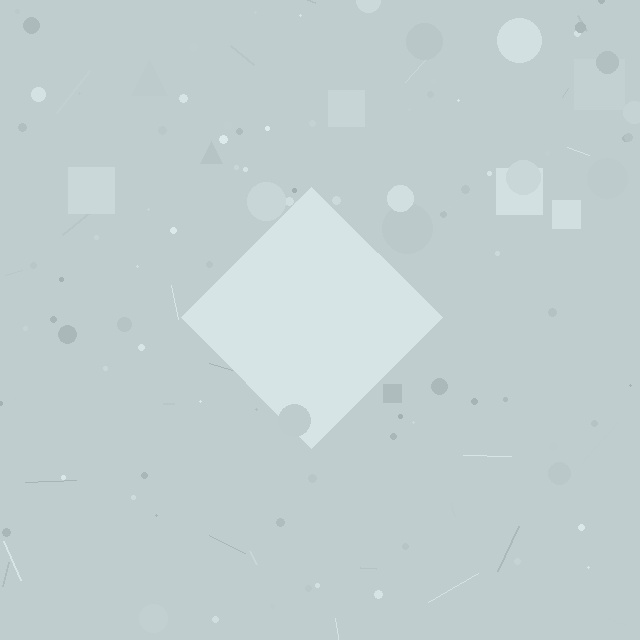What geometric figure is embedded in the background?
A diamond is embedded in the background.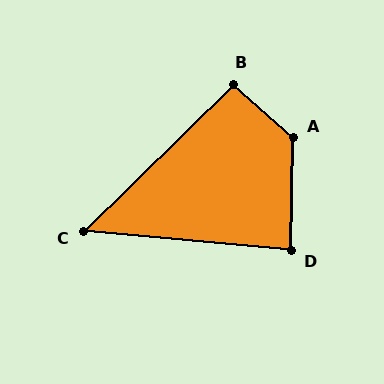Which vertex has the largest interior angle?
A, at approximately 130 degrees.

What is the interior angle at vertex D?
Approximately 86 degrees (approximately right).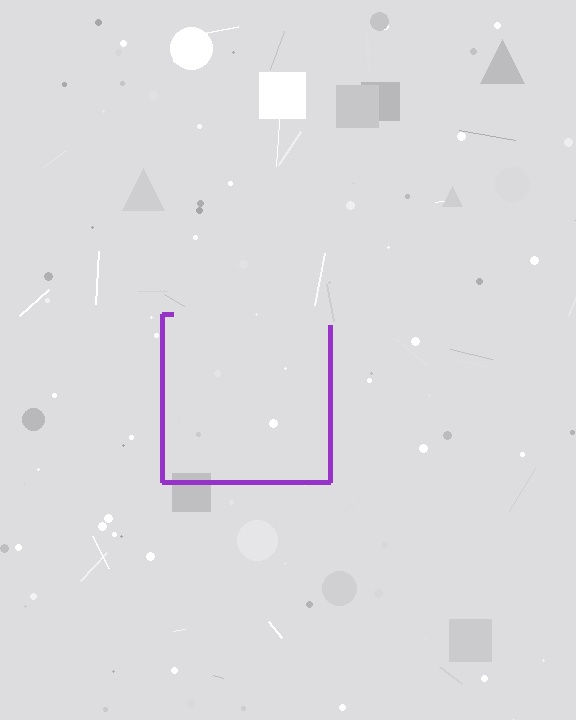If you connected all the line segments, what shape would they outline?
They would outline a square.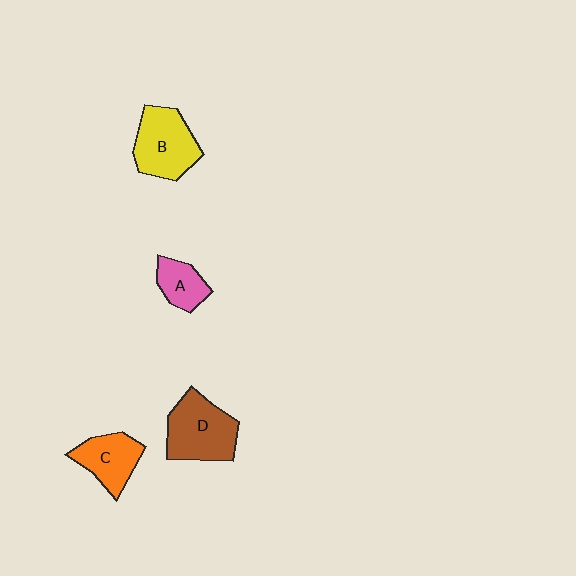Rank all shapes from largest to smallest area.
From largest to smallest: D (brown), B (yellow), C (orange), A (pink).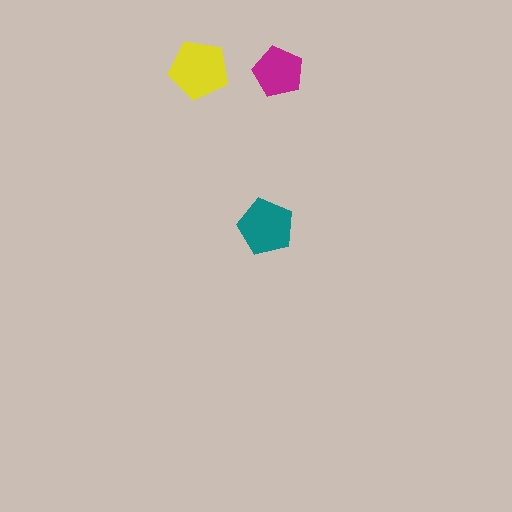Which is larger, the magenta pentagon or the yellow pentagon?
The yellow one.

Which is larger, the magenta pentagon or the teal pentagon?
The teal one.